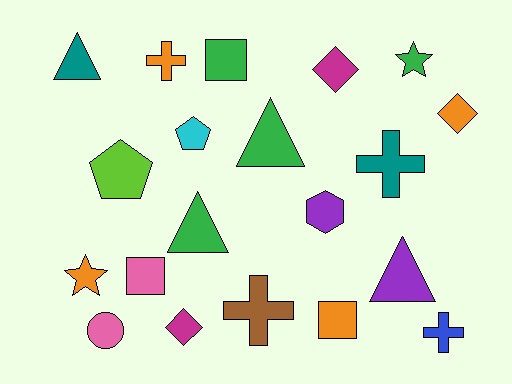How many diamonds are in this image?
There are 3 diamonds.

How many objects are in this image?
There are 20 objects.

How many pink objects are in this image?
There are 2 pink objects.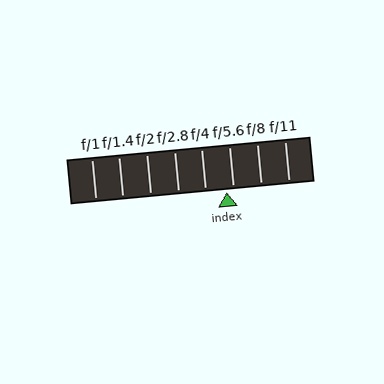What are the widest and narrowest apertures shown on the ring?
The widest aperture shown is f/1 and the narrowest is f/11.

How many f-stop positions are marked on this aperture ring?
There are 8 f-stop positions marked.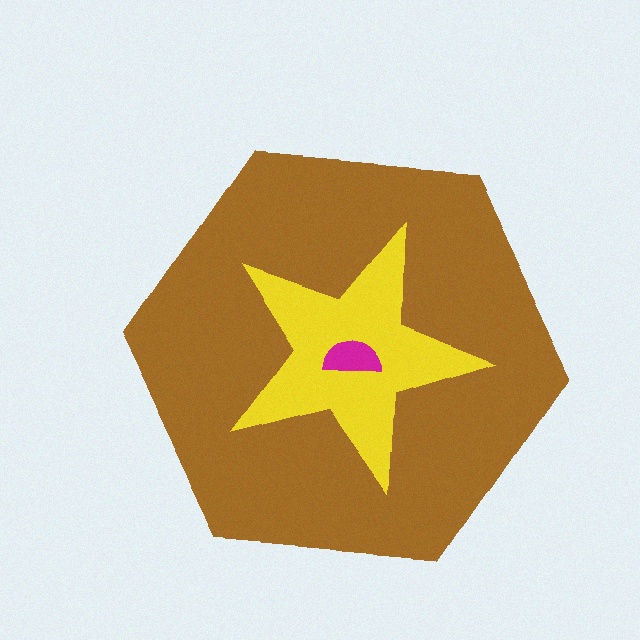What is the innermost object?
The magenta semicircle.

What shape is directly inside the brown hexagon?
The yellow star.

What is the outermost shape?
The brown hexagon.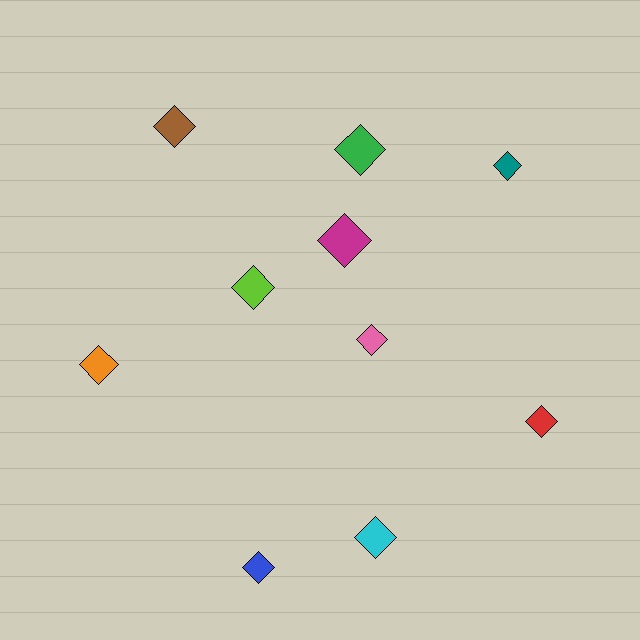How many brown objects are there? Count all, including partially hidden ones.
There is 1 brown object.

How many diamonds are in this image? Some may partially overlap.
There are 10 diamonds.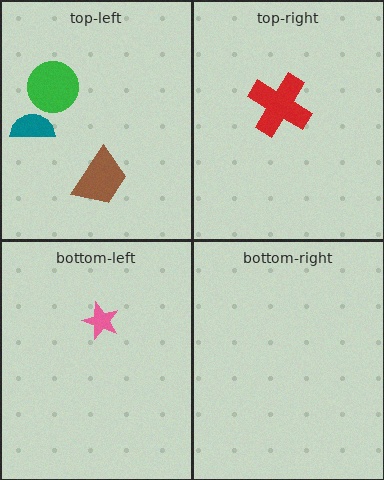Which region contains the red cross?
The top-right region.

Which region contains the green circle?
The top-left region.